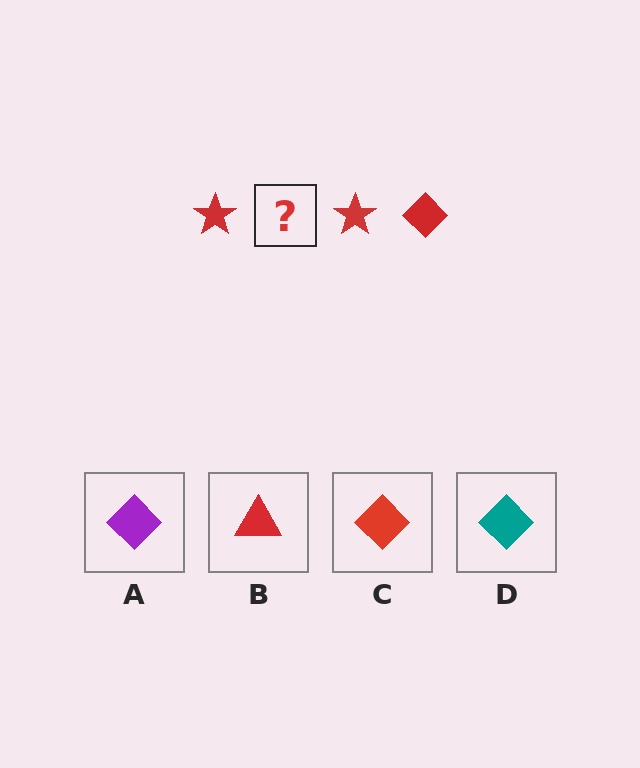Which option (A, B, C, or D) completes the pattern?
C.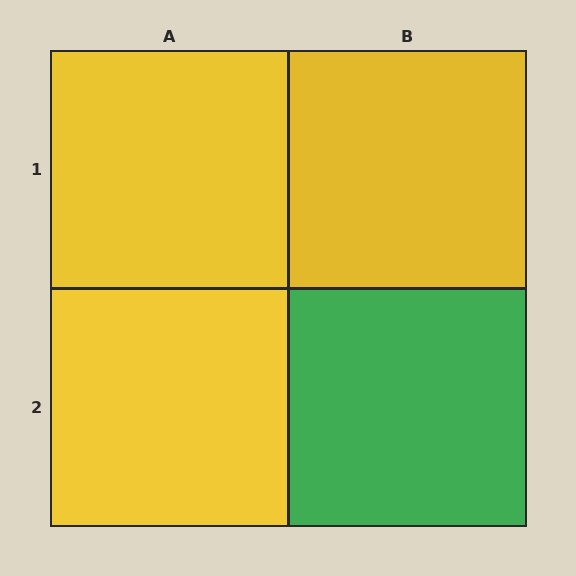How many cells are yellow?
3 cells are yellow.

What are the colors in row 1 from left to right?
Yellow, yellow.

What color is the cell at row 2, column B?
Green.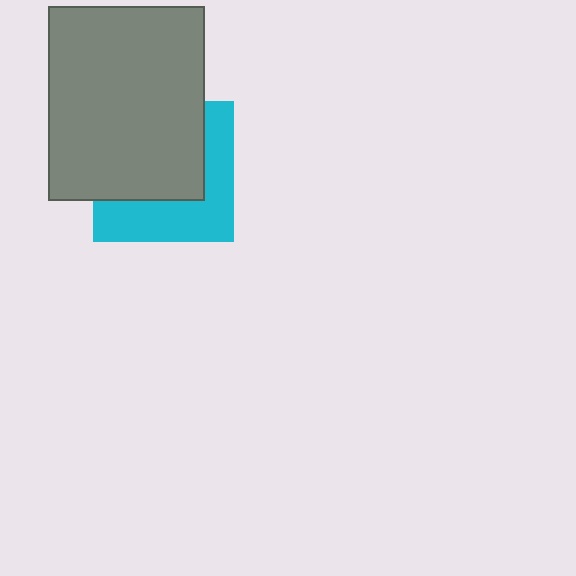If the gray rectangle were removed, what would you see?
You would see the complete cyan square.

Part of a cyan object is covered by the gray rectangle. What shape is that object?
It is a square.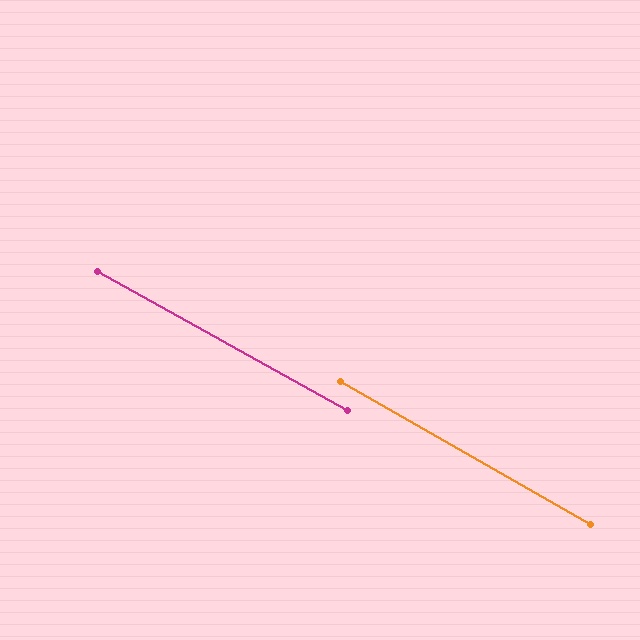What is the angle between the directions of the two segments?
Approximately 1 degree.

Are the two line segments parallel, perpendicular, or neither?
Parallel — their directions differ by only 0.8°.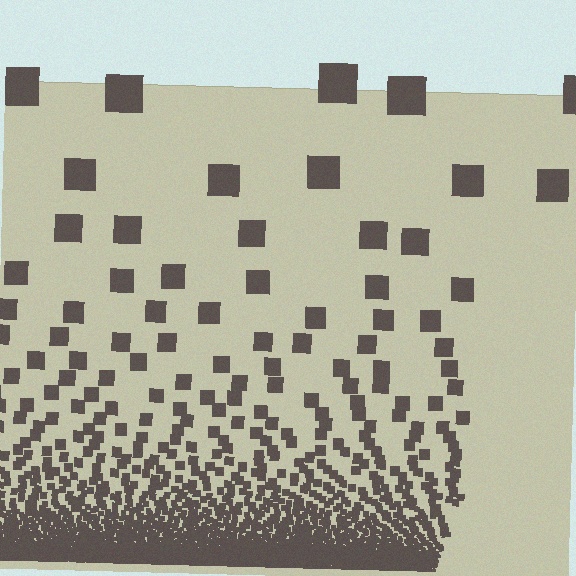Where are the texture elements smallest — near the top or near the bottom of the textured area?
Near the bottom.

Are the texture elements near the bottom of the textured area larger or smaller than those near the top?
Smaller. The gradient is inverted — elements near the bottom are smaller and denser.